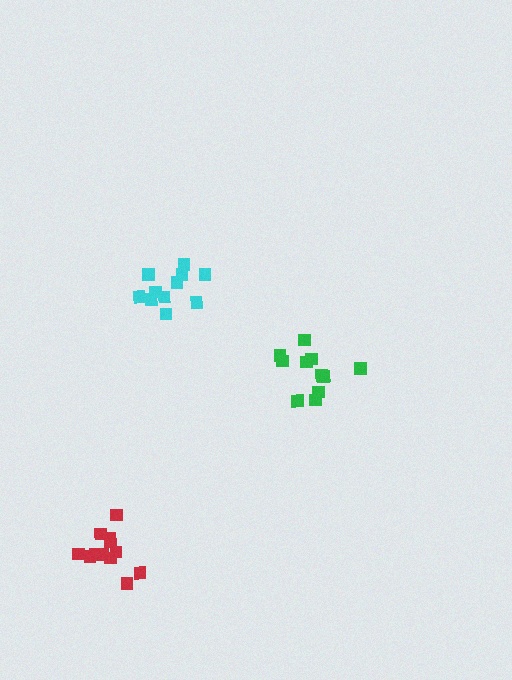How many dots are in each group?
Group 1: 12 dots, Group 2: 12 dots, Group 3: 11 dots (35 total).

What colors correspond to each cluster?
The clusters are colored: red, green, cyan.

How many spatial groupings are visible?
There are 3 spatial groupings.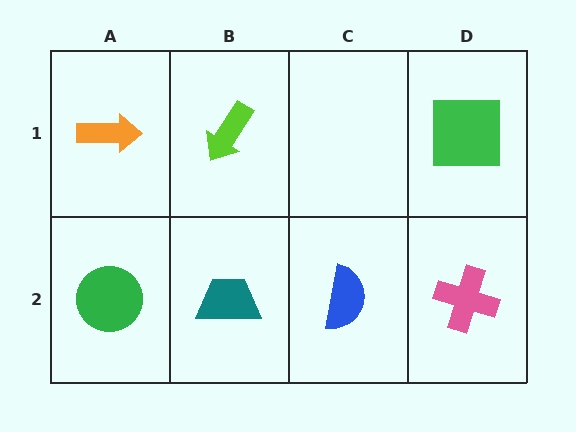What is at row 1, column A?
An orange arrow.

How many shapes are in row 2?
4 shapes.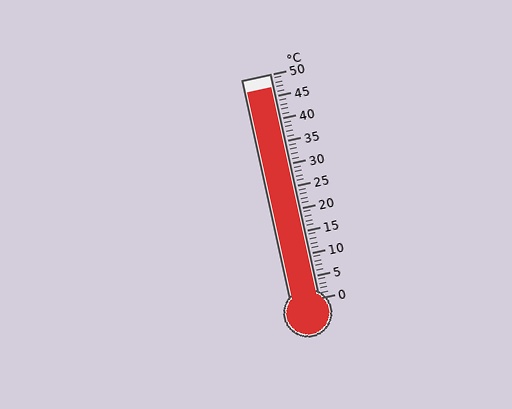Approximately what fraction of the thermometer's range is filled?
The thermometer is filled to approximately 95% of its range.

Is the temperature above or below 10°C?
The temperature is above 10°C.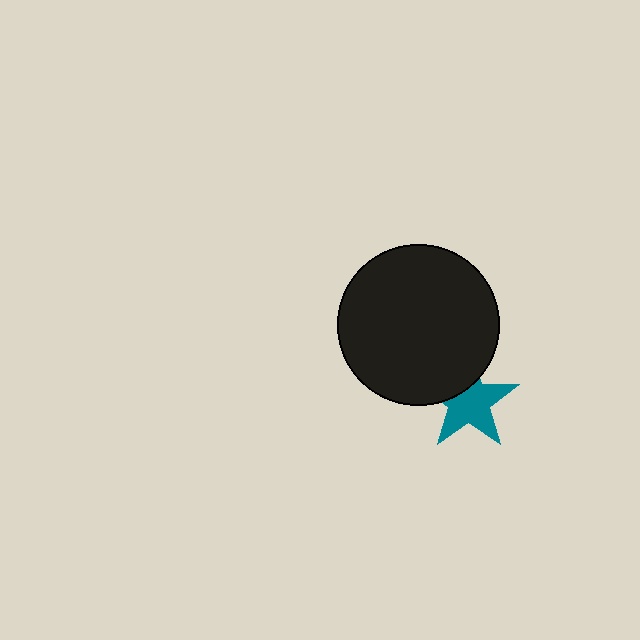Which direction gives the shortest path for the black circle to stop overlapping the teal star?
Moving up gives the shortest separation.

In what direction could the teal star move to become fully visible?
The teal star could move down. That would shift it out from behind the black circle entirely.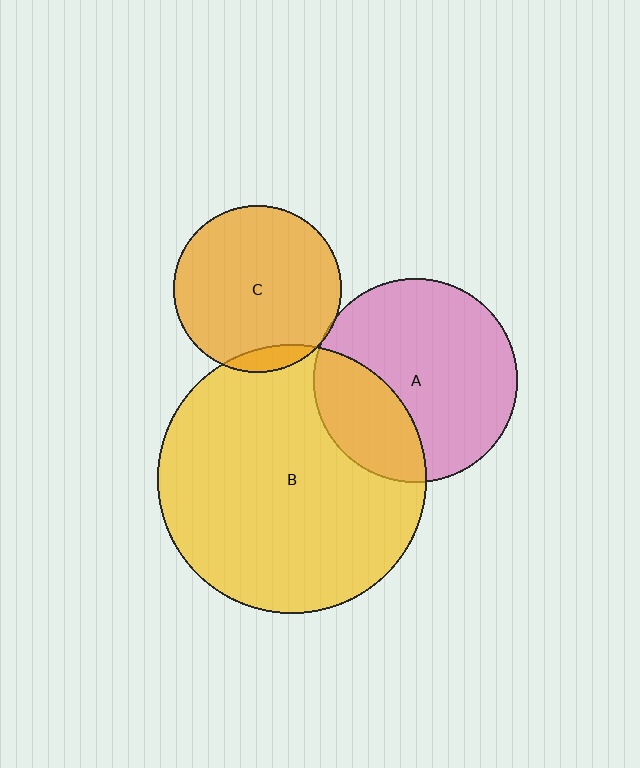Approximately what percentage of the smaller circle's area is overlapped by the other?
Approximately 30%.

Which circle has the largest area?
Circle B (yellow).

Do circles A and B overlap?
Yes.